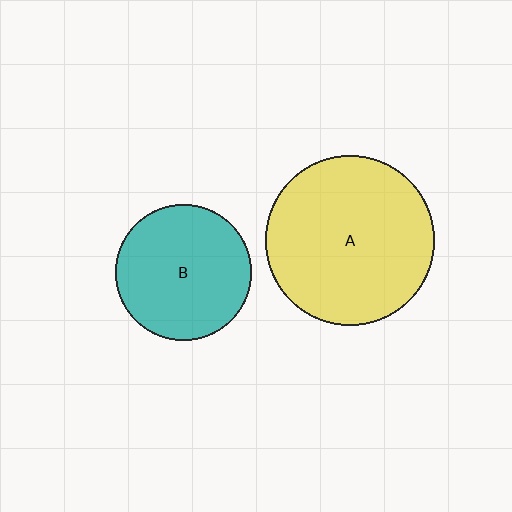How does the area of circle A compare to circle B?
Approximately 1.6 times.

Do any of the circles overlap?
No, none of the circles overlap.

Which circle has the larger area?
Circle A (yellow).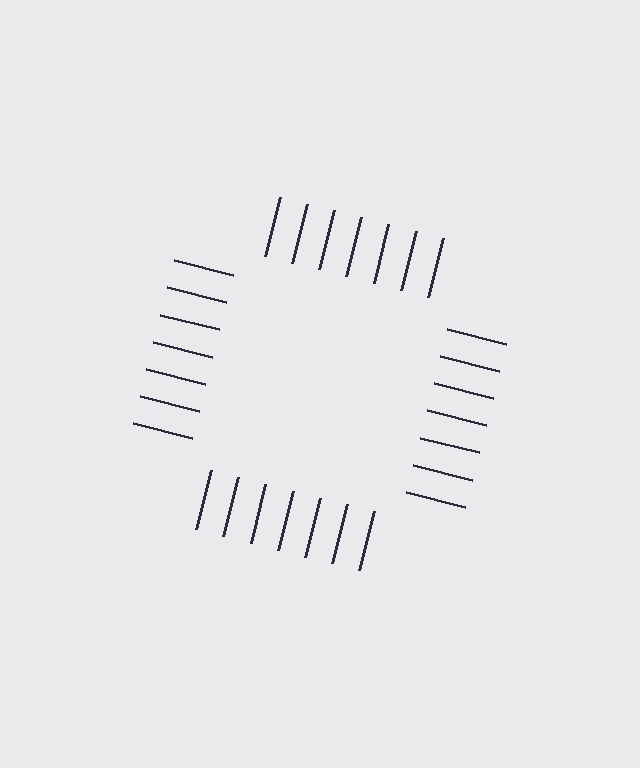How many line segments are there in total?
28 — 7 along each of the 4 edges.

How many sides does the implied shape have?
4 sides — the line-ends trace a square.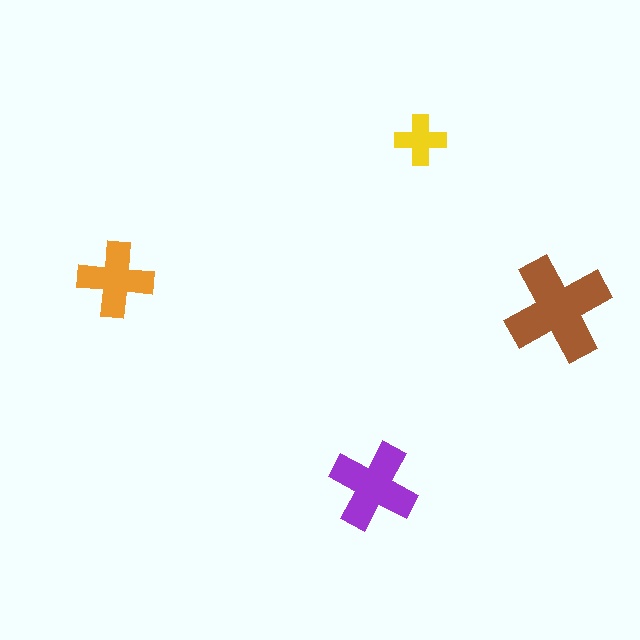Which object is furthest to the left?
The orange cross is leftmost.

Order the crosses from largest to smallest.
the brown one, the purple one, the orange one, the yellow one.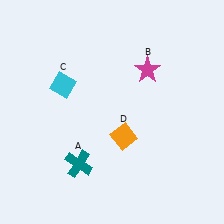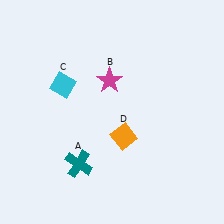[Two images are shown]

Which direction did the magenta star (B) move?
The magenta star (B) moved left.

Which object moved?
The magenta star (B) moved left.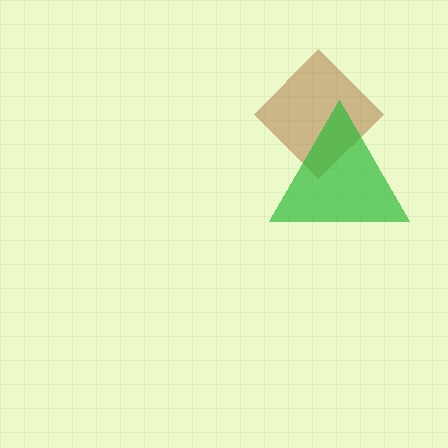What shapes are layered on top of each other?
The layered shapes are: a brown diamond, a green triangle.